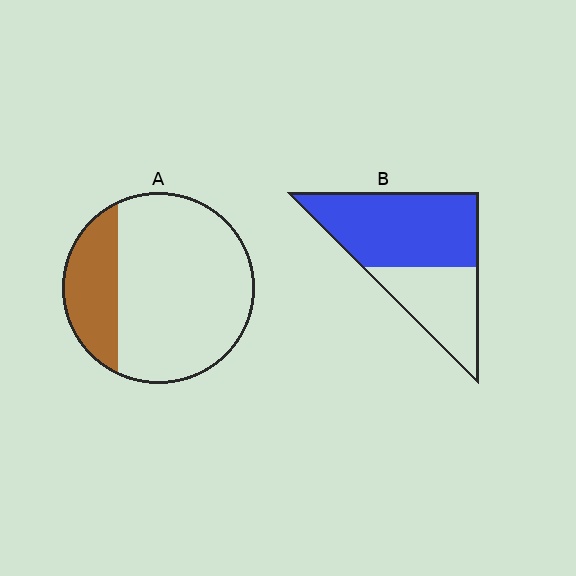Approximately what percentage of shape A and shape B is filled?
A is approximately 25% and B is approximately 65%.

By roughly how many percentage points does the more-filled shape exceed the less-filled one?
By roughly 40 percentage points (B over A).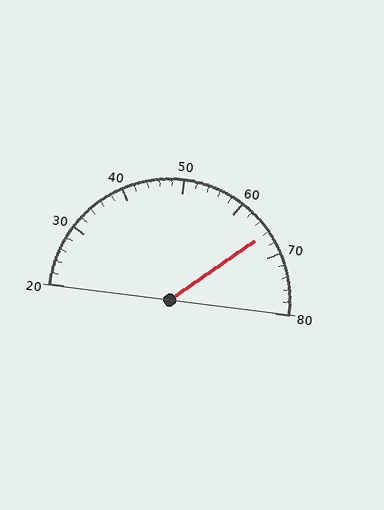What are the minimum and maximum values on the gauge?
The gauge ranges from 20 to 80.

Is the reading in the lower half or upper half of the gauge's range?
The reading is in the upper half of the range (20 to 80).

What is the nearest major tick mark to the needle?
The nearest major tick mark is 70.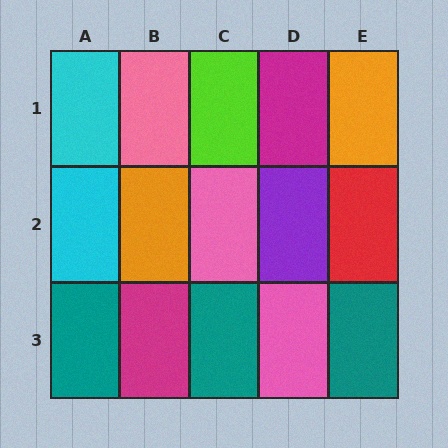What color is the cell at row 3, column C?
Teal.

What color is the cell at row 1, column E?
Orange.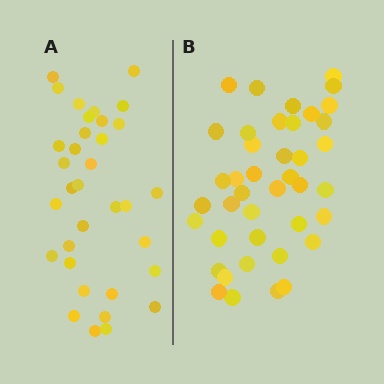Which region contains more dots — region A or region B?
Region B (the right region) has more dots.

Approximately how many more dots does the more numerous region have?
Region B has roughly 8 or so more dots than region A.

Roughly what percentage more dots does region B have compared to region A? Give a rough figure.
About 20% more.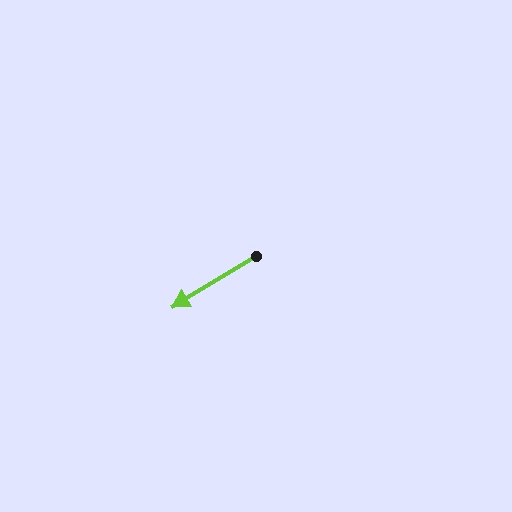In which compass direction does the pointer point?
Southwest.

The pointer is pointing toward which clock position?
Roughly 8 o'clock.